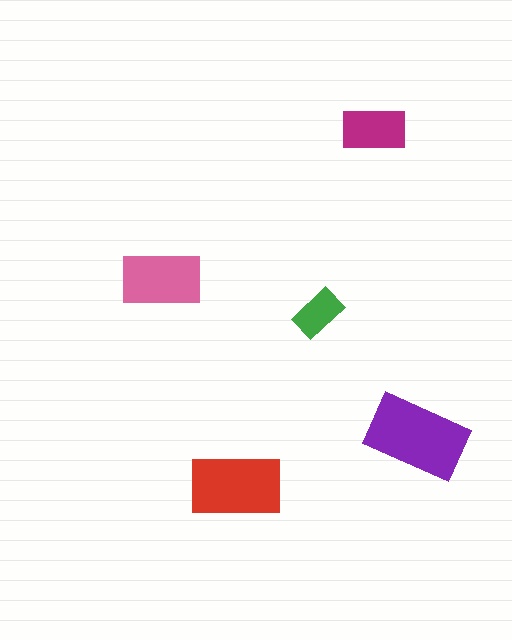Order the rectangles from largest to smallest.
the purple one, the red one, the pink one, the magenta one, the green one.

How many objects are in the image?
There are 5 objects in the image.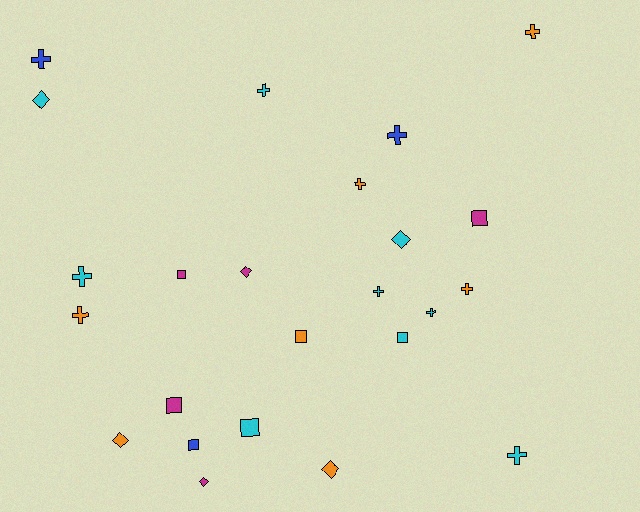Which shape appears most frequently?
Cross, with 11 objects.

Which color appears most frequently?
Cyan, with 9 objects.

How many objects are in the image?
There are 24 objects.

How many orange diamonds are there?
There are 2 orange diamonds.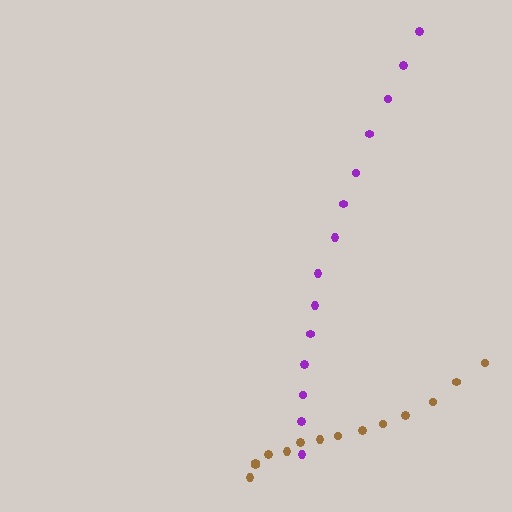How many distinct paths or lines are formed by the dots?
There are 2 distinct paths.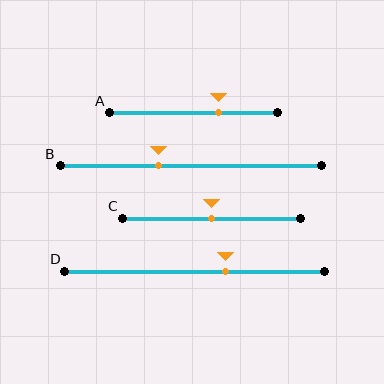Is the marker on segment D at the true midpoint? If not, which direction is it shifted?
No, the marker on segment D is shifted to the right by about 12% of the segment length.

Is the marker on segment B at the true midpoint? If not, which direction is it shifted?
No, the marker on segment B is shifted to the left by about 12% of the segment length.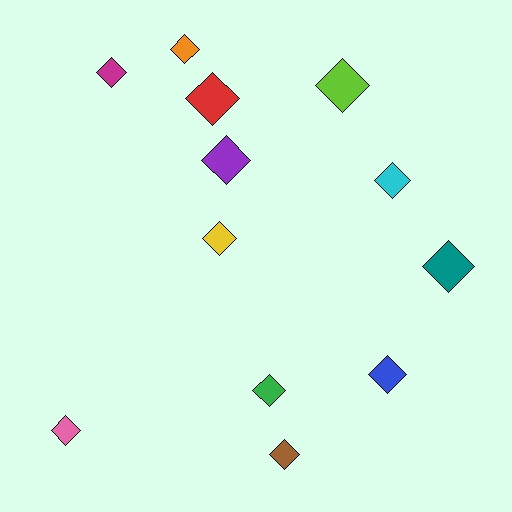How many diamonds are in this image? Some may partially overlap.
There are 12 diamonds.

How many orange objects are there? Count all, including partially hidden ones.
There is 1 orange object.